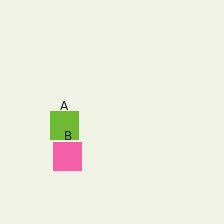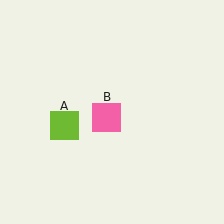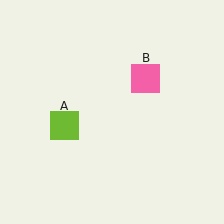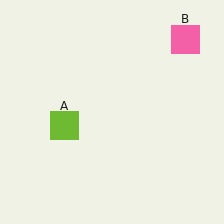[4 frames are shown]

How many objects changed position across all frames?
1 object changed position: pink square (object B).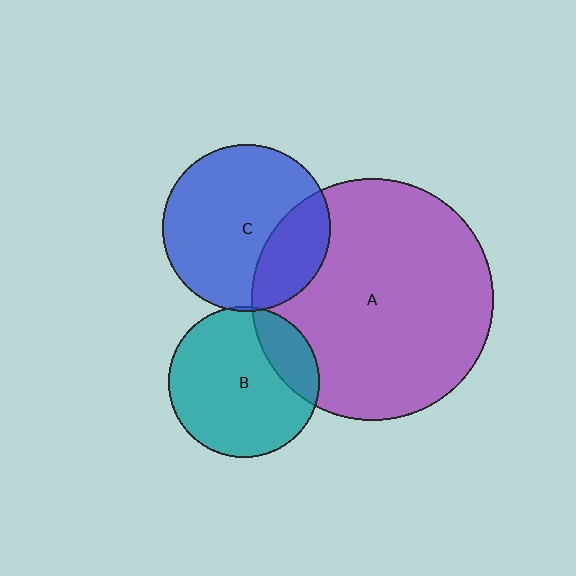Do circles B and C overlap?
Yes.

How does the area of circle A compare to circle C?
Approximately 2.1 times.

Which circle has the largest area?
Circle A (purple).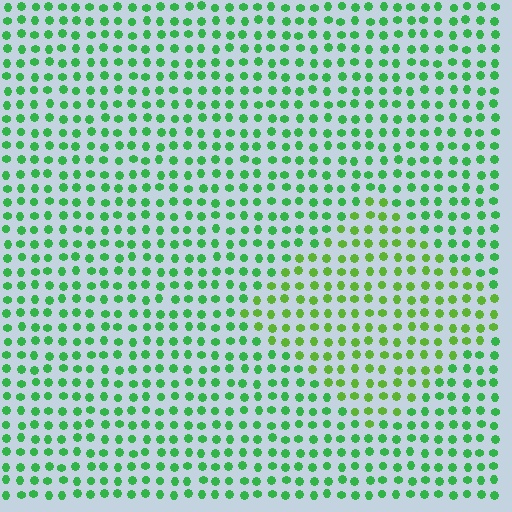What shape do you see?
I see a diamond.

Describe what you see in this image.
The image is filled with small green elements in a uniform arrangement. A diamond-shaped region is visible where the elements are tinted to a slightly different hue, forming a subtle color boundary.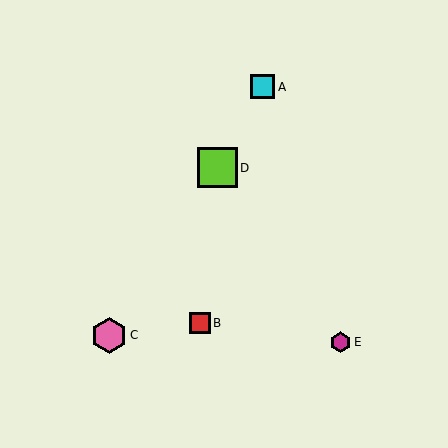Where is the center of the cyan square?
The center of the cyan square is at (263, 87).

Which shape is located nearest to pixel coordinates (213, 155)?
The lime square (labeled D) at (217, 168) is nearest to that location.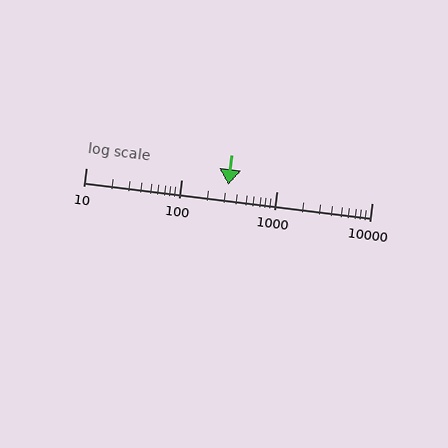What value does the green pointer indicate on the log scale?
The pointer indicates approximately 310.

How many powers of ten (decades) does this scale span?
The scale spans 3 decades, from 10 to 10000.